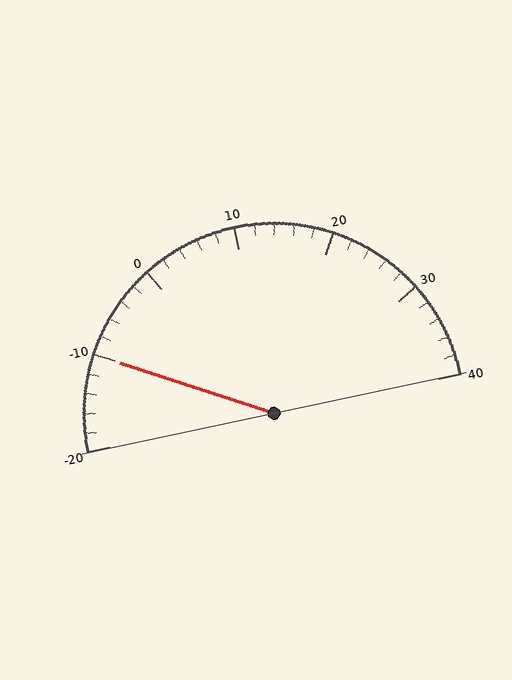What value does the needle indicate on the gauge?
The needle indicates approximately -10.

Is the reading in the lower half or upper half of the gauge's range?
The reading is in the lower half of the range (-20 to 40).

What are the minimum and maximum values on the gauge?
The gauge ranges from -20 to 40.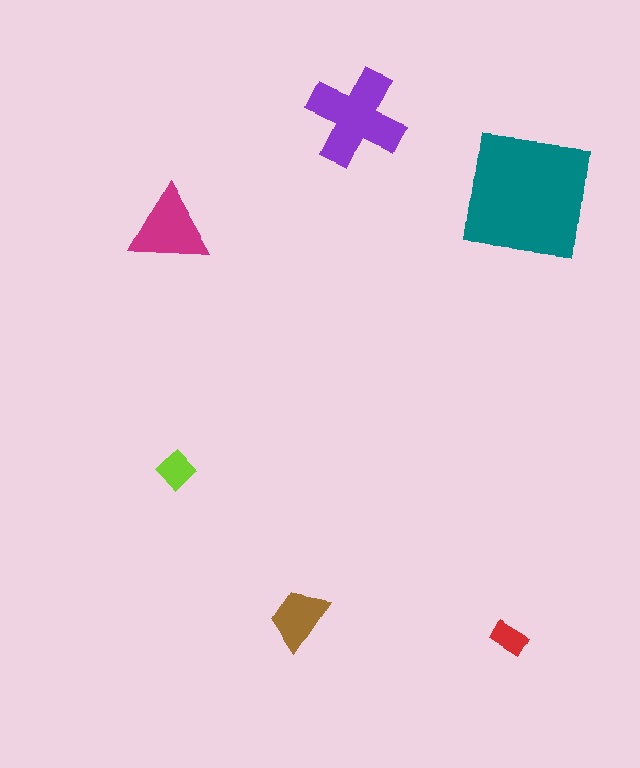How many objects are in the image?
There are 6 objects in the image.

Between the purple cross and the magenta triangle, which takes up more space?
The purple cross.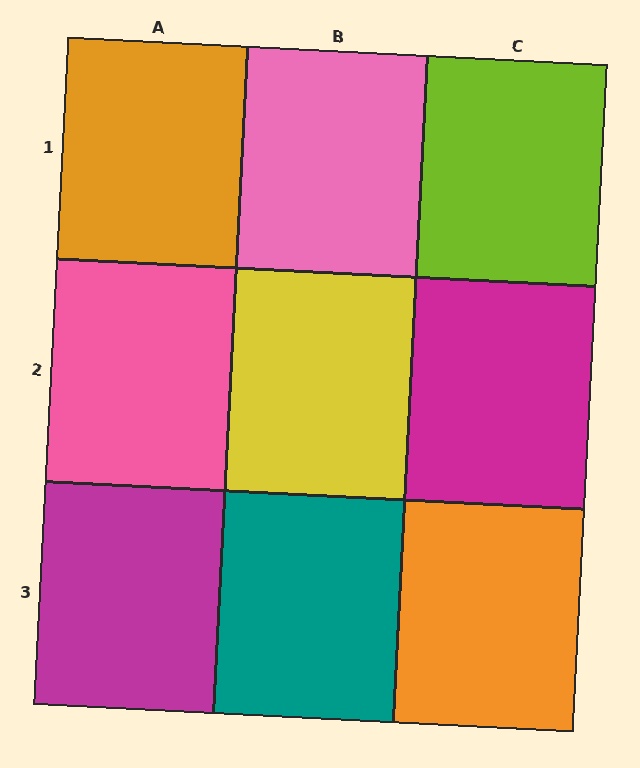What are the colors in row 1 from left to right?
Orange, pink, lime.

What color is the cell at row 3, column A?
Magenta.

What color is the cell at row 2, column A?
Pink.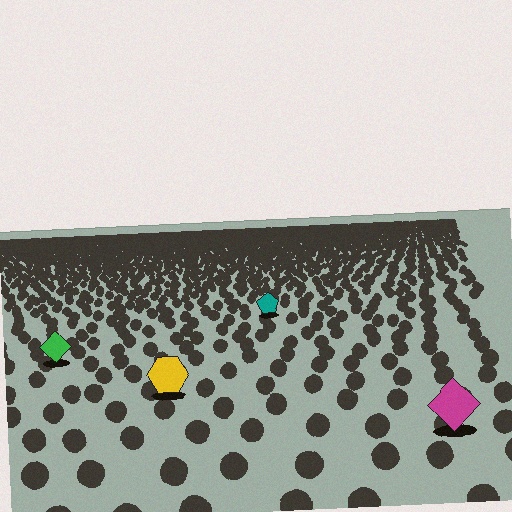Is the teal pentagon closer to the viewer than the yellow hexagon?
No. The yellow hexagon is closer — you can tell from the texture gradient: the ground texture is coarser near it.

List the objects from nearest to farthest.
From nearest to farthest: the magenta diamond, the yellow hexagon, the green diamond, the teal pentagon.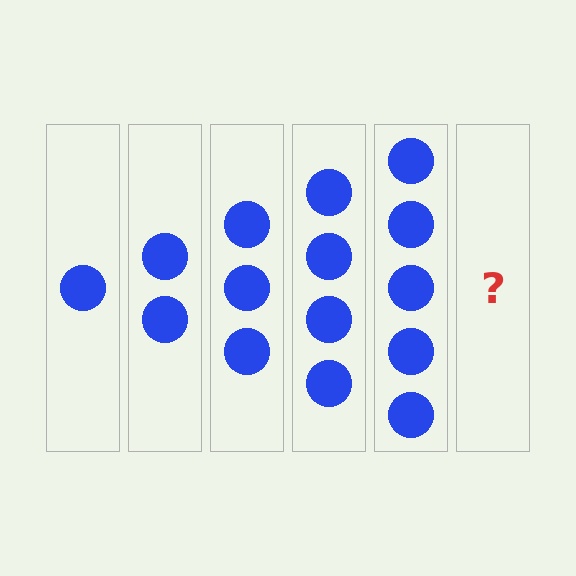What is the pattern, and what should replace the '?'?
The pattern is that each step adds one more circle. The '?' should be 6 circles.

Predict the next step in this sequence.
The next step is 6 circles.